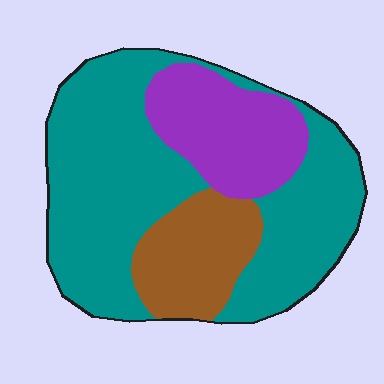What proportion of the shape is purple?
Purple takes up less than a quarter of the shape.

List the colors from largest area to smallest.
From largest to smallest: teal, purple, brown.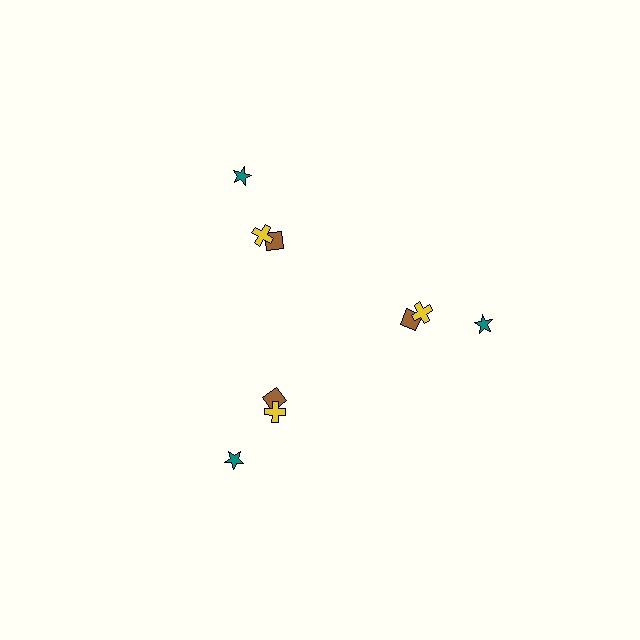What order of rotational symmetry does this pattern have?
This pattern has 3-fold rotational symmetry.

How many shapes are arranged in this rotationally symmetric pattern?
There are 9 shapes, arranged in 3 groups of 3.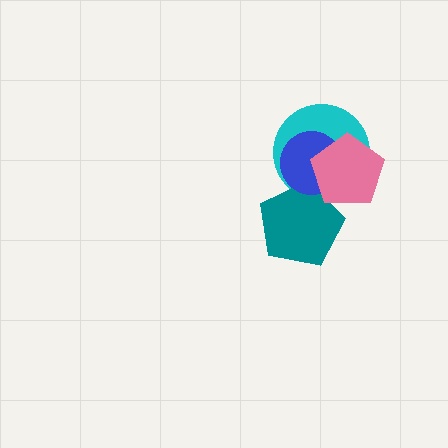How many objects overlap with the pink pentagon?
3 objects overlap with the pink pentagon.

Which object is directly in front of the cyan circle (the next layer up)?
The teal pentagon is directly in front of the cyan circle.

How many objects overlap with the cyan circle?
3 objects overlap with the cyan circle.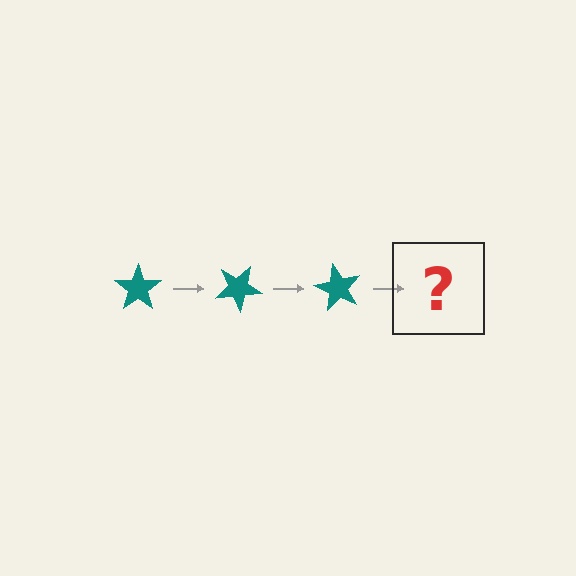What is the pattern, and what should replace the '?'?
The pattern is that the star rotates 30 degrees each step. The '?' should be a teal star rotated 90 degrees.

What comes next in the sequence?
The next element should be a teal star rotated 90 degrees.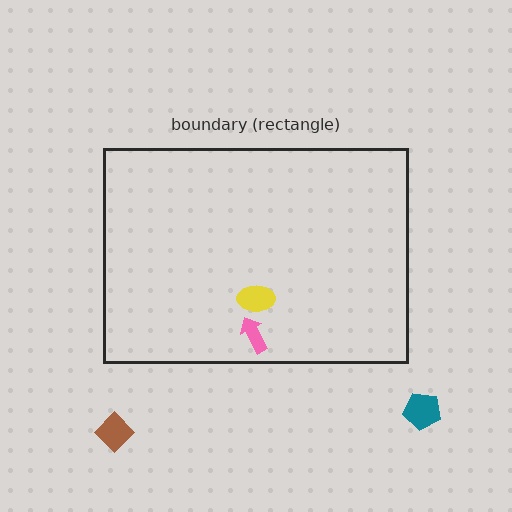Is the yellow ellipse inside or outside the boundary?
Inside.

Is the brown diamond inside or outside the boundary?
Outside.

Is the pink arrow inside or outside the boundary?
Inside.